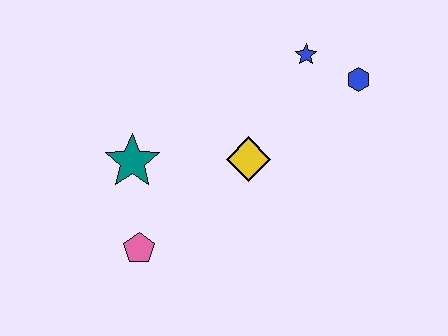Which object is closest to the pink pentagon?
The teal star is closest to the pink pentagon.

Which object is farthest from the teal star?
The blue hexagon is farthest from the teal star.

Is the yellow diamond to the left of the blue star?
Yes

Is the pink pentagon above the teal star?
No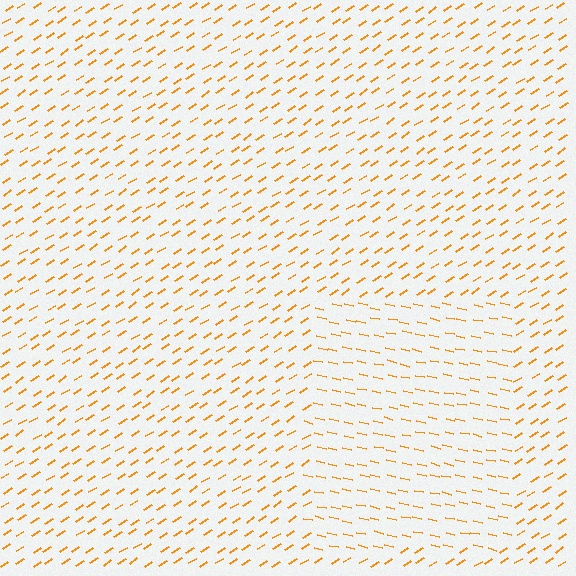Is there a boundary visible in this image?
Yes, there is a texture boundary formed by a change in line orientation.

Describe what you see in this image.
The image is filled with small orange line segments. A rectangle region in the image has lines oriented differently from the surrounding lines, creating a visible texture boundary.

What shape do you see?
I see a rectangle.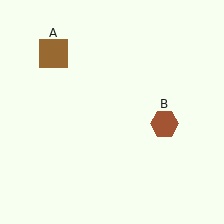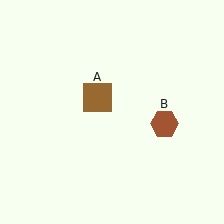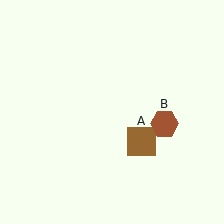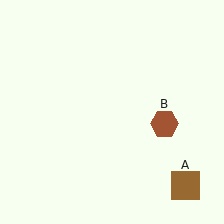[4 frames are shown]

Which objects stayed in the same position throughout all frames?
Brown hexagon (object B) remained stationary.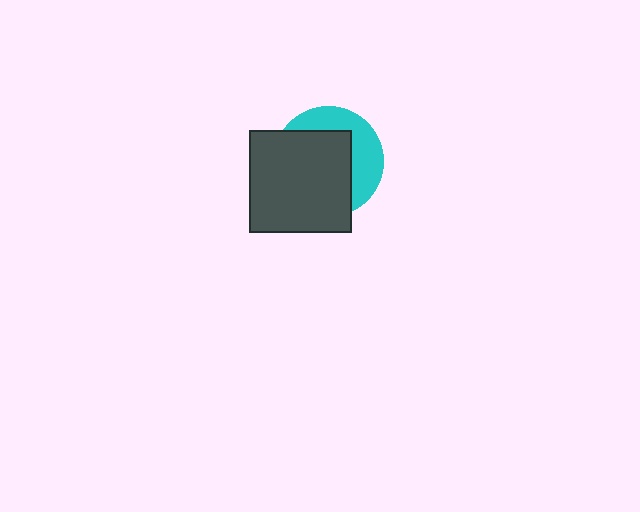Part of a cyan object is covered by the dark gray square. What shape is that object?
It is a circle.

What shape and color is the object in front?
The object in front is a dark gray square.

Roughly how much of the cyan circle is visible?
A small part of it is visible (roughly 37%).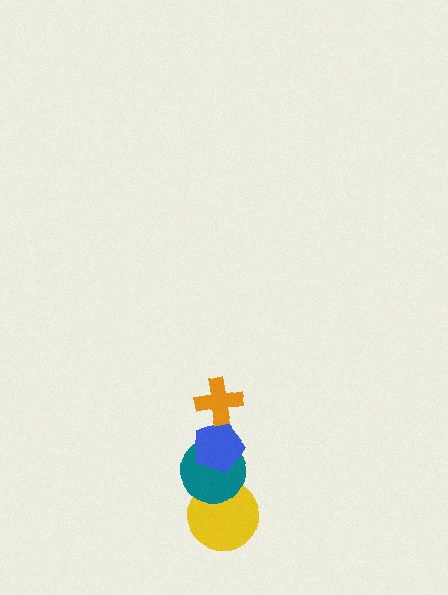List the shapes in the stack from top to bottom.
From top to bottom: the orange cross, the blue pentagon, the teal circle, the yellow circle.